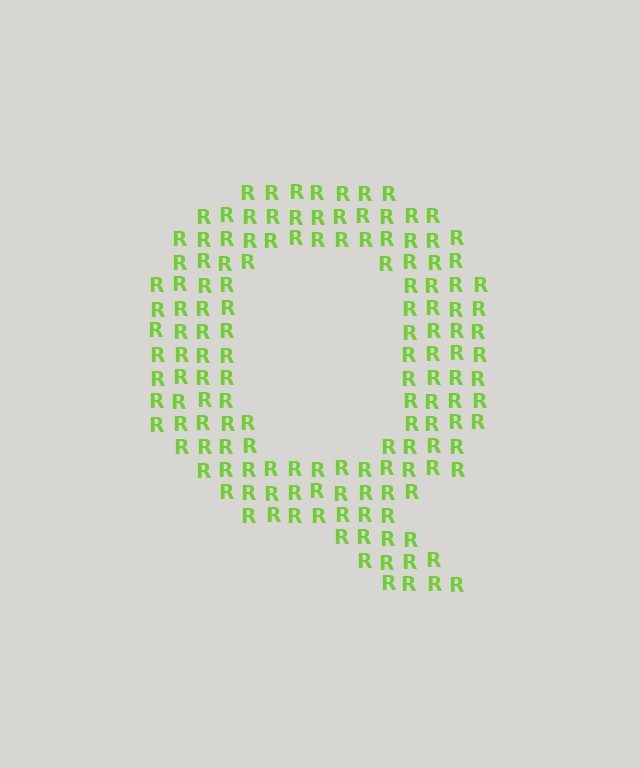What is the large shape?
The large shape is the letter Q.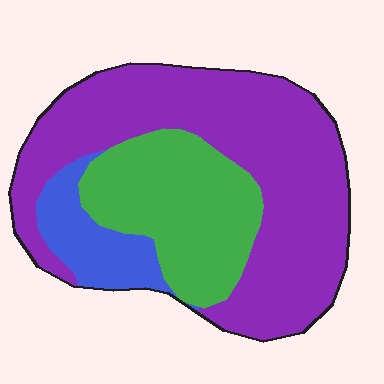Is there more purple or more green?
Purple.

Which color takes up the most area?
Purple, at roughly 60%.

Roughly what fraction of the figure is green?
Green covers roughly 30% of the figure.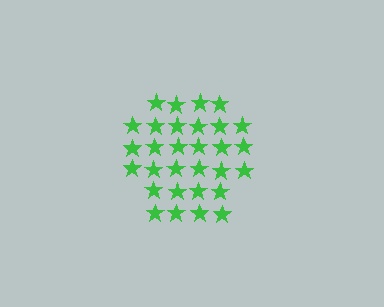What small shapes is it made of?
It is made of small stars.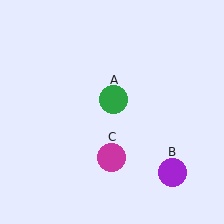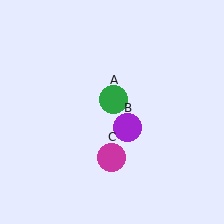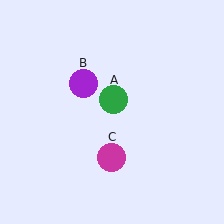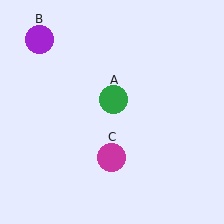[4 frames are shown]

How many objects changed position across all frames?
1 object changed position: purple circle (object B).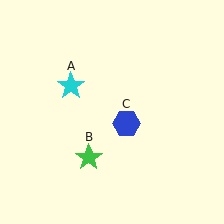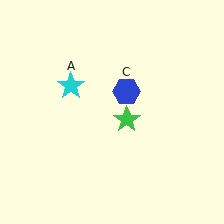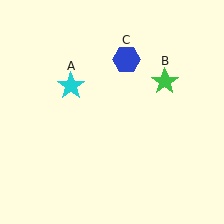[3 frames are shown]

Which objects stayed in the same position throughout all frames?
Cyan star (object A) remained stationary.